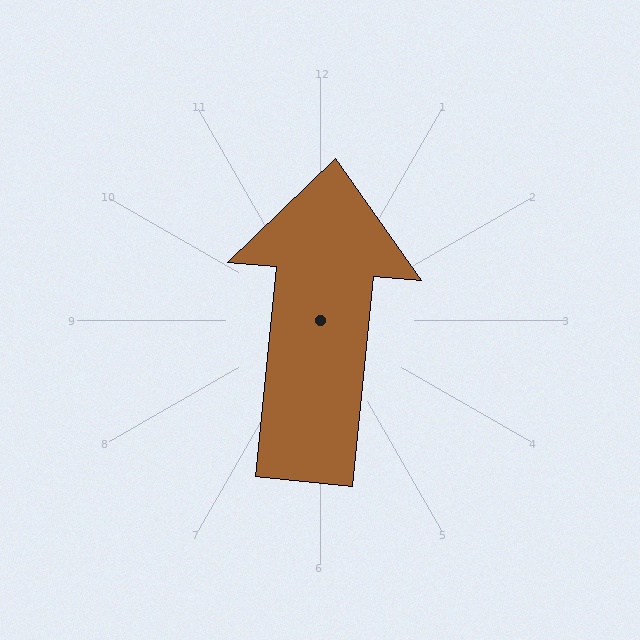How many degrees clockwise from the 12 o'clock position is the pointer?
Approximately 6 degrees.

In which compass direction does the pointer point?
North.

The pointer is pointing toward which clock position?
Roughly 12 o'clock.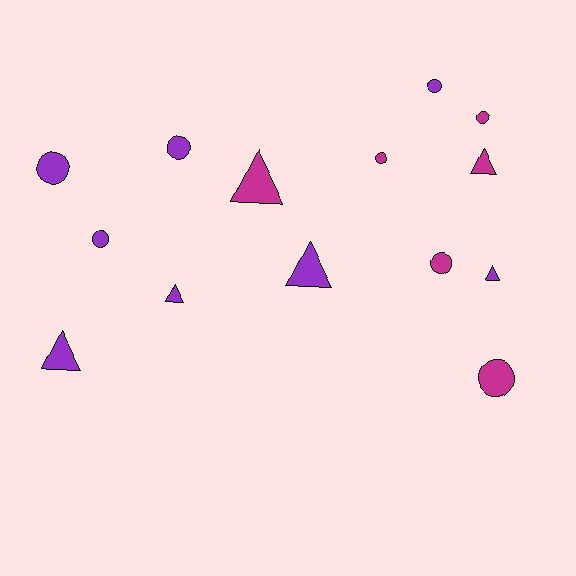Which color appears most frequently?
Purple, with 8 objects.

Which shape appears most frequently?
Circle, with 8 objects.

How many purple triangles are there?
There are 4 purple triangles.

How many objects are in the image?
There are 14 objects.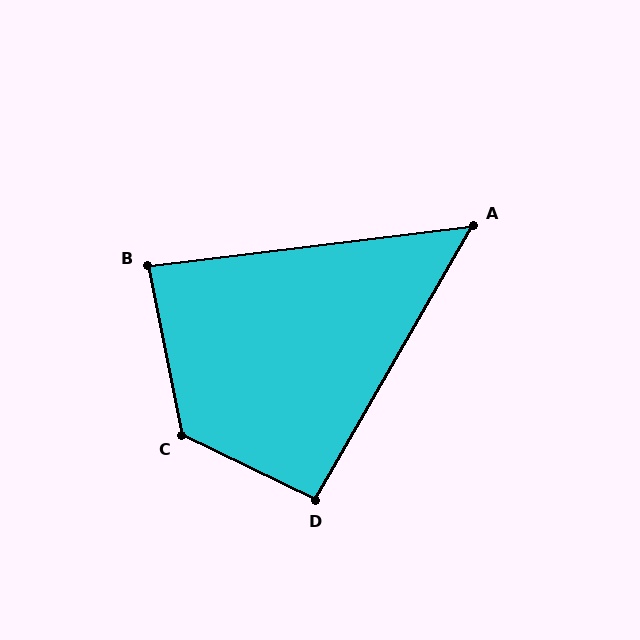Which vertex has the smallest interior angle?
A, at approximately 53 degrees.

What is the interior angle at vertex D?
Approximately 94 degrees (approximately right).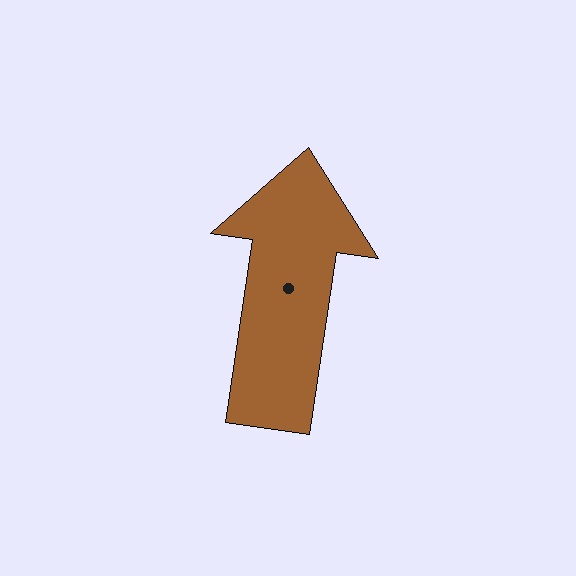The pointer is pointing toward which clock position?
Roughly 12 o'clock.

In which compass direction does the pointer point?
North.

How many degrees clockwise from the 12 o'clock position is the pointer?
Approximately 8 degrees.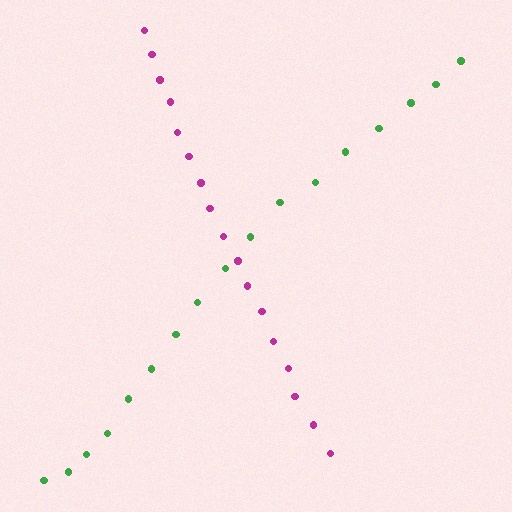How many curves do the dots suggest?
There are 2 distinct paths.